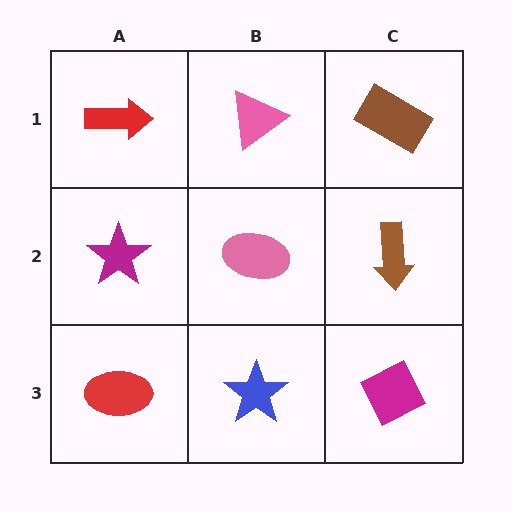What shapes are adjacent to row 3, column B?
A pink ellipse (row 2, column B), a red ellipse (row 3, column A), a magenta diamond (row 3, column C).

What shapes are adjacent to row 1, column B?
A pink ellipse (row 2, column B), a red arrow (row 1, column A), a brown rectangle (row 1, column C).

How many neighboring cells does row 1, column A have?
2.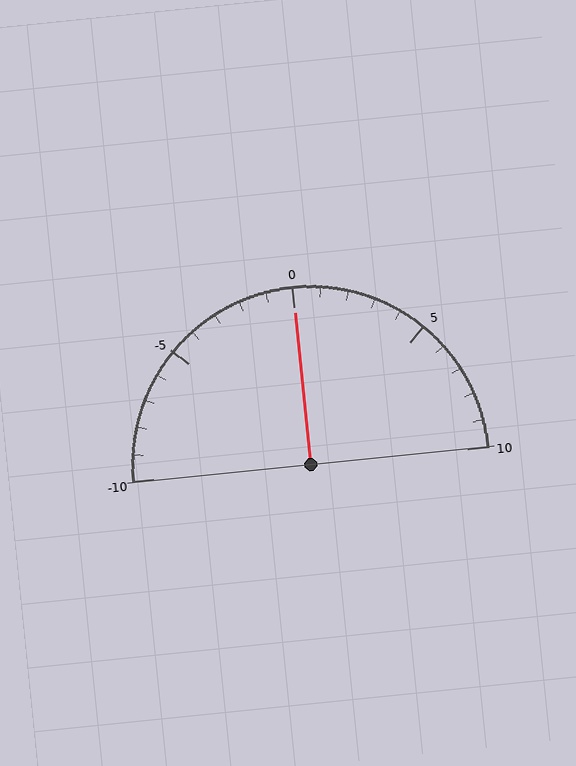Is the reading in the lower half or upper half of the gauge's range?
The reading is in the upper half of the range (-10 to 10).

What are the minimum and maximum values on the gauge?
The gauge ranges from -10 to 10.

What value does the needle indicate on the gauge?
The needle indicates approximately 0.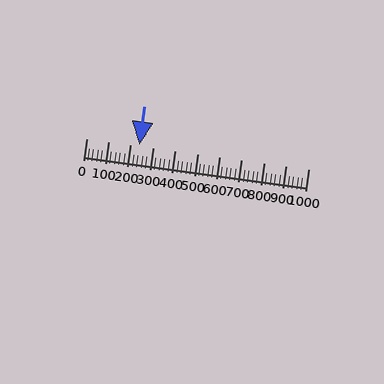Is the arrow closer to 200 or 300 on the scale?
The arrow is closer to 200.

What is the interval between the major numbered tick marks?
The major tick marks are spaced 100 units apart.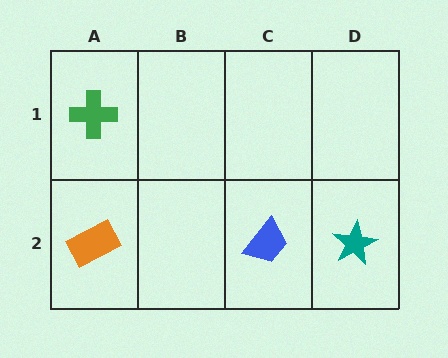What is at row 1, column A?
A green cross.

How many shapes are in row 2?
3 shapes.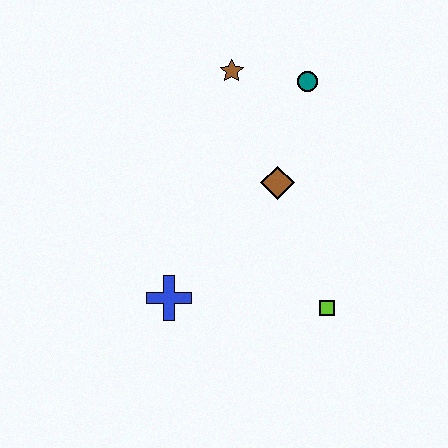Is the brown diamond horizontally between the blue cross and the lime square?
Yes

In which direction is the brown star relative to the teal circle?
The brown star is to the left of the teal circle.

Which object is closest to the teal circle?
The brown star is closest to the teal circle.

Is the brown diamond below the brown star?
Yes